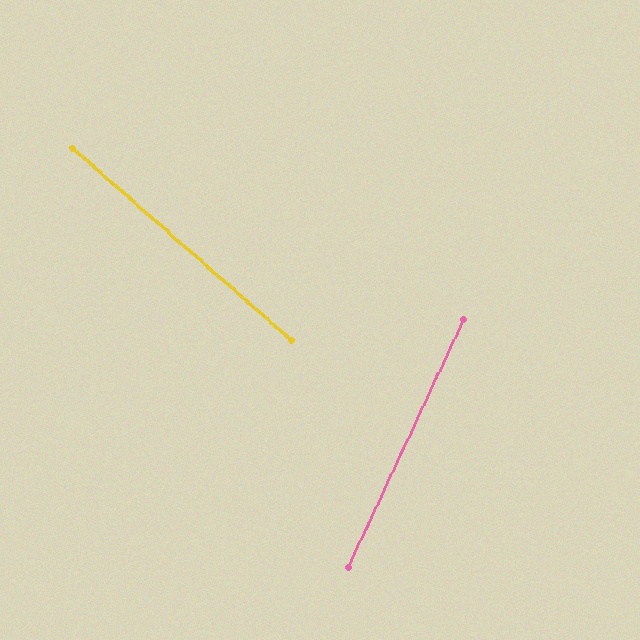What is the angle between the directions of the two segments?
Approximately 73 degrees.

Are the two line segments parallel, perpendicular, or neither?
Neither parallel nor perpendicular — they differ by about 73°.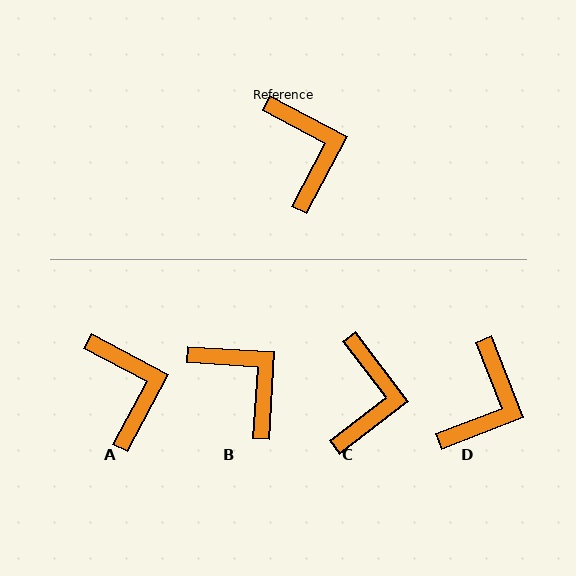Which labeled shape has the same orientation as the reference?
A.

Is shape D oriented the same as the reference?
No, it is off by about 41 degrees.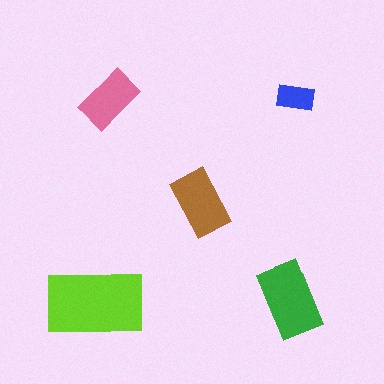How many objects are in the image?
There are 5 objects in the image.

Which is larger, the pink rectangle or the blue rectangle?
The pink one.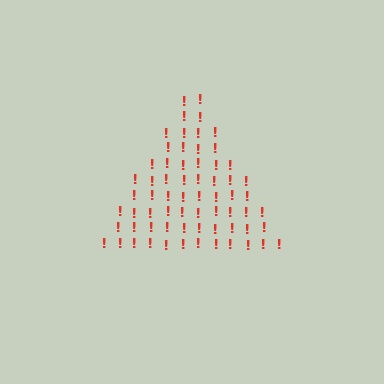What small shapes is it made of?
It is made of small exclamation marks.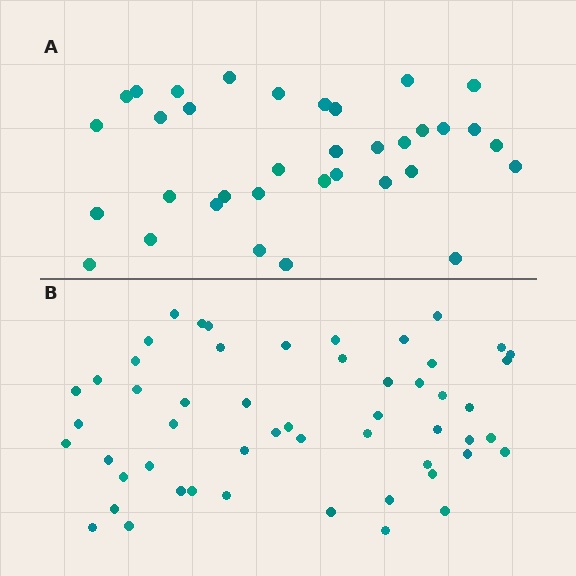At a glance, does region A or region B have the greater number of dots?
Region B (the bottom region) has more dots.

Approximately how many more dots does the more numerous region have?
Region B has approximately 20 more dots than region A.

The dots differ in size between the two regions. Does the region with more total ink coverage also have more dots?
No. Region A has more total ink coverage because its dots are larger, but region B actually contains more individual dots. Total area can be misleading — the number of items is what matters here.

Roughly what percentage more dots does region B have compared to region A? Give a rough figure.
About 50% more.